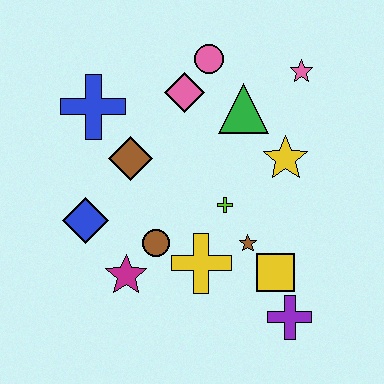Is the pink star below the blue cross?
No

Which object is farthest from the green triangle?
The purple cross is farthest from the green triangle.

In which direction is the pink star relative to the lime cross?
The pink star is above the lime cross.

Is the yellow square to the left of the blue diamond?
No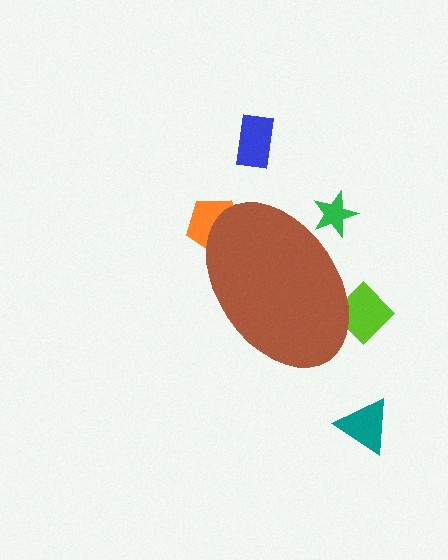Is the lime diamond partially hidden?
Yes, the lime diamond is partially hidden behind the brown ellipse.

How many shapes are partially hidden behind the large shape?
3 shapes are partially hidden.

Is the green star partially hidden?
Yes, the green star is partially hidden behind the brown ellipse.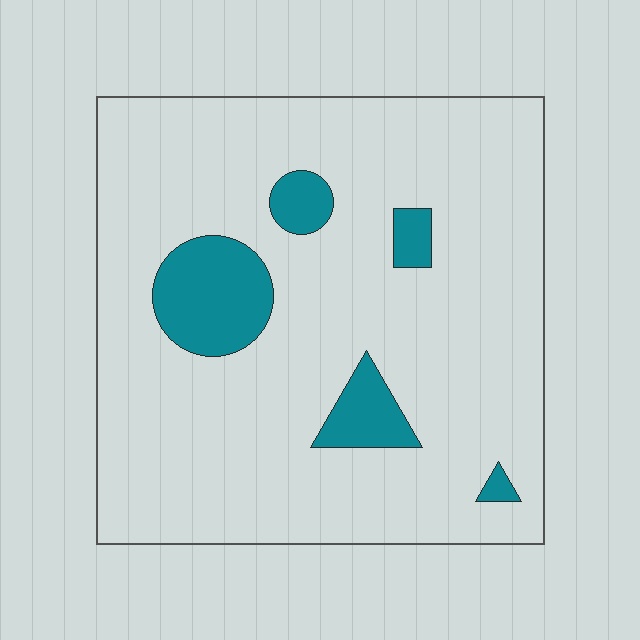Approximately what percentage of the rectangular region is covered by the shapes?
Approximately 10%.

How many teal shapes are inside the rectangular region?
5.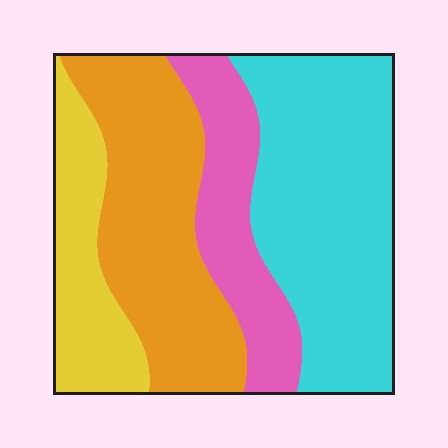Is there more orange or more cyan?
Cyan.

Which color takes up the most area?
Cyan, at roughly 35%.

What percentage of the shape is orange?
Orange covers roughly 30% of the shape.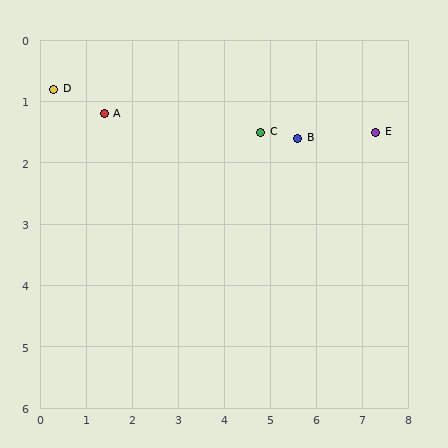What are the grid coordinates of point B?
Point B is at approximately (5.6, 1.6).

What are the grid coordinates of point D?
Point D is at approximately (0.3, 0.8).